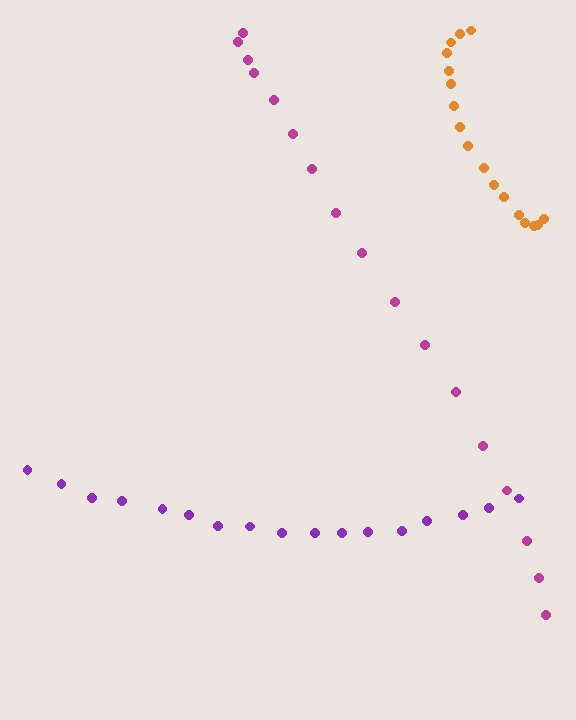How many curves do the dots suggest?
There are 3 distinct paths.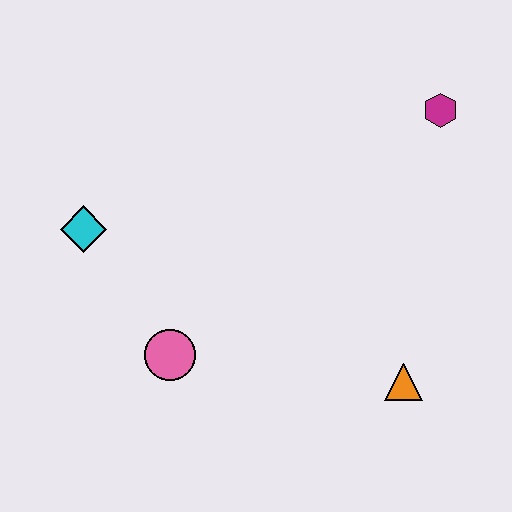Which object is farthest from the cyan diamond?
The magenta hexagon is farthest from the cyan diamond.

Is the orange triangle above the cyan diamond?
No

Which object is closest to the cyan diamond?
The pink circle is closest to the cyan diamond.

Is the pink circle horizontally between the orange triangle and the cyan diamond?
Yes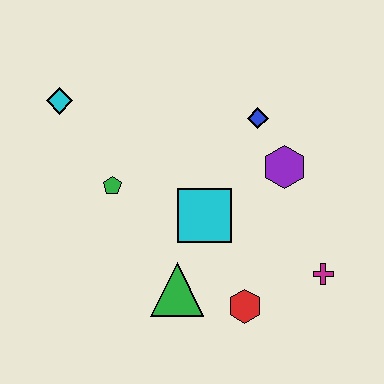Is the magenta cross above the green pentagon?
No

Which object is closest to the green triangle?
The red hexagon is closest to the green triangle.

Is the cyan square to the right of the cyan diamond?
Yes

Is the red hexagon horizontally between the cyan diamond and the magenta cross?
Yes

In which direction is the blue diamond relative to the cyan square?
The blue diamond is above the cyan square.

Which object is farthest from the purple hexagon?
The cyan diamond is farthest from the purple hexagon.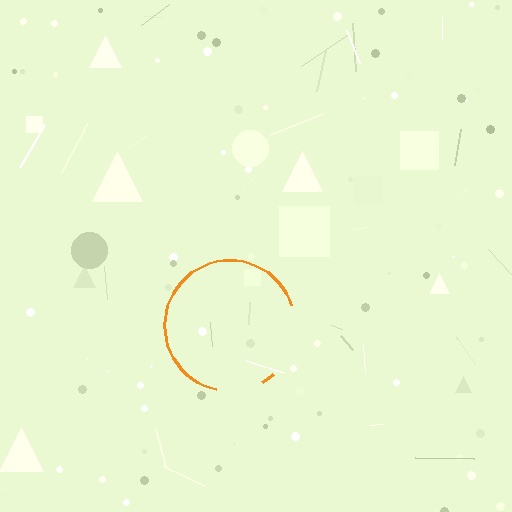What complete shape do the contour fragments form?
The contour fragments form a circle.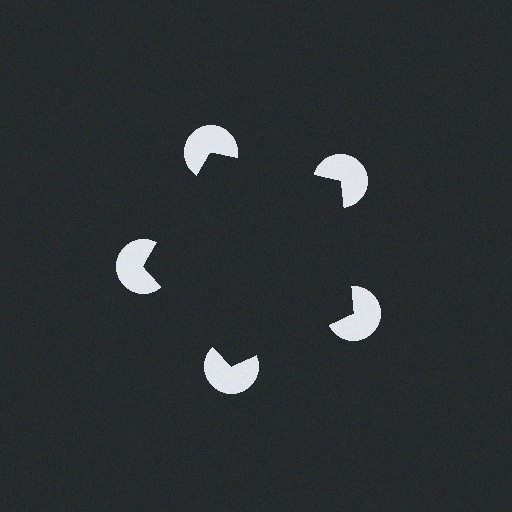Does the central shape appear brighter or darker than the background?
It typically appears slightly darker than the background, even though no actual brightness change is drawn.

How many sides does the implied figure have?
5 sides.